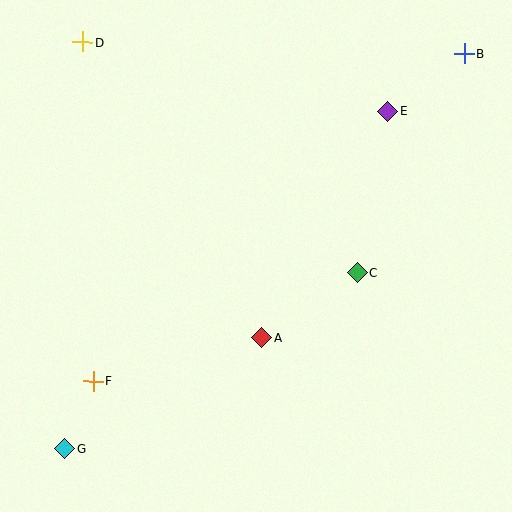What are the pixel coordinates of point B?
Point B is at (464, 53).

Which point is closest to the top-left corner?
Point D is closest to the top-left corner.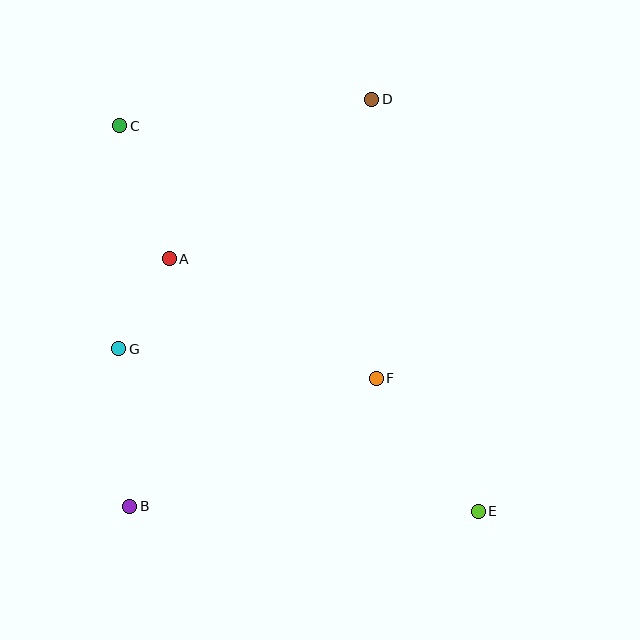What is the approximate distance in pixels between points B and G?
The distance between B and G is approximately 158 pixels.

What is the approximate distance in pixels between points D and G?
The distance between D and G is approximately 355 pixels.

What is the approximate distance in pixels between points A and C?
The distance between A and C is approximately 142 pixels.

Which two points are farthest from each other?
Points C and E are farthest from each other.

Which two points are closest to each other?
Points A and G are closest to each other.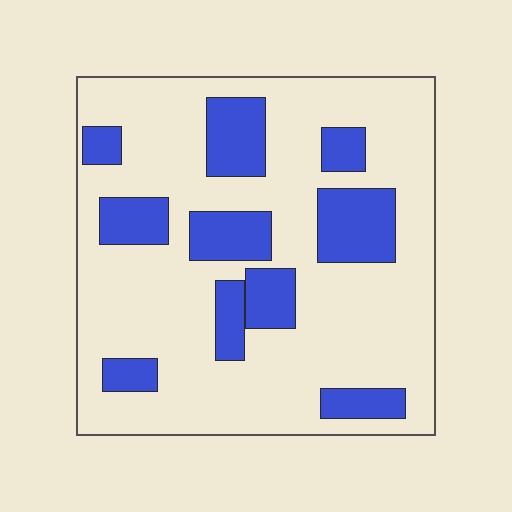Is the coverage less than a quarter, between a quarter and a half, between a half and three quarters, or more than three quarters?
Less than a quarter.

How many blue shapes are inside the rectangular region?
10.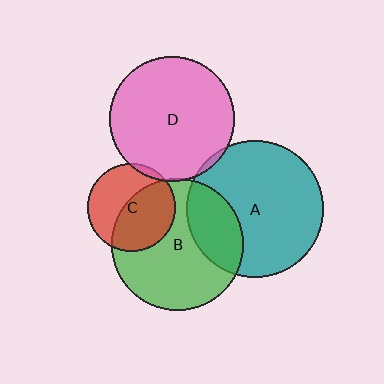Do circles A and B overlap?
Yes.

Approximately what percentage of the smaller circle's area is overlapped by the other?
Approximately 25%.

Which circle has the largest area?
Circle A (teal).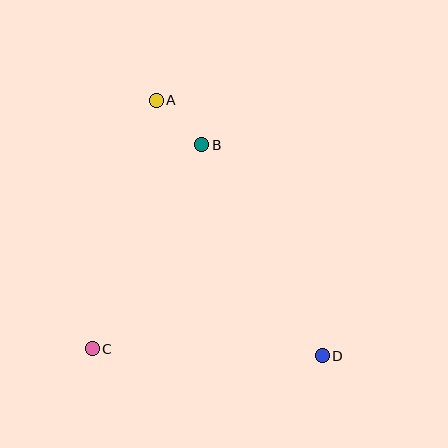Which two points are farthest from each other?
Points A and D are farthest from each other.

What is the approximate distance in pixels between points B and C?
The distance between B and C is approximately 232 pixels.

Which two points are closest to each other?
Points A and B are closest to each other.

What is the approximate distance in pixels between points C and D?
The distance between C and D is approximately 230 pixels.